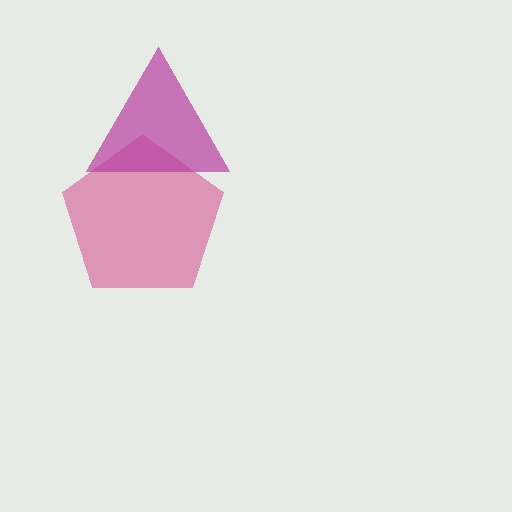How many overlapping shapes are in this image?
There are 2 overlapping shapes in the image.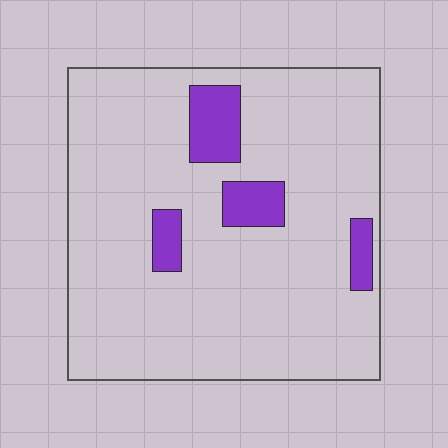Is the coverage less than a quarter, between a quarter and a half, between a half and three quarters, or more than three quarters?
Less than a quarter.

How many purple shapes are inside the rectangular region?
4.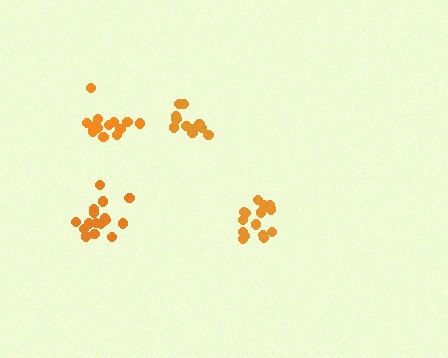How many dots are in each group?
Group 1: 16 dots, Group 2: 12 dots, Group 3: 15 dots, Group 4: 14 dots (57 total).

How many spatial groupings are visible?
There are 4 spatial groupings.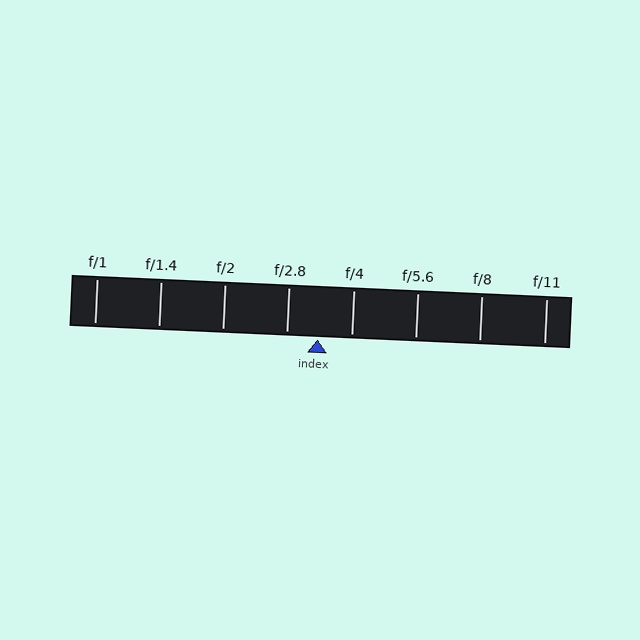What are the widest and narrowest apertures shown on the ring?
The widest aperture shown is f/1 and the narrowest is f/11.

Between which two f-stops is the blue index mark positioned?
The index mark is between f/2.8 and f/4.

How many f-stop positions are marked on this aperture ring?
There are 8 f-stop positions marked.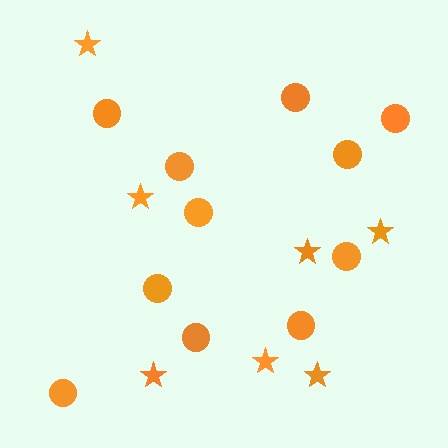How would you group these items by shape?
There are 2 groups: one group of circles (11) and one group of stars (7).